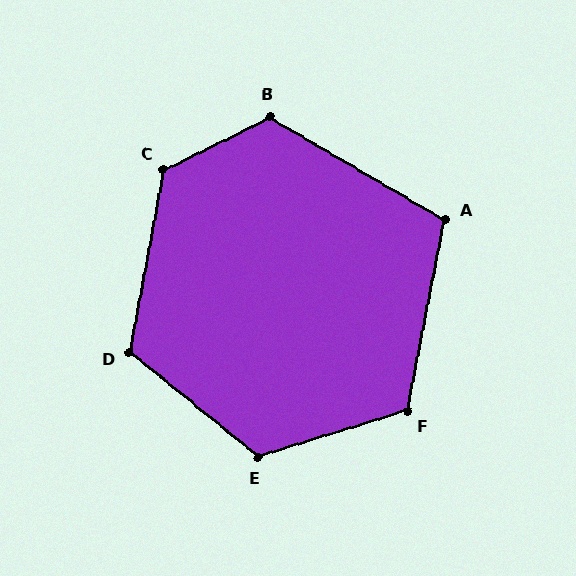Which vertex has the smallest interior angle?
A, at approximately 109 degrees.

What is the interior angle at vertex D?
Approximately 118 degrees (obtuse).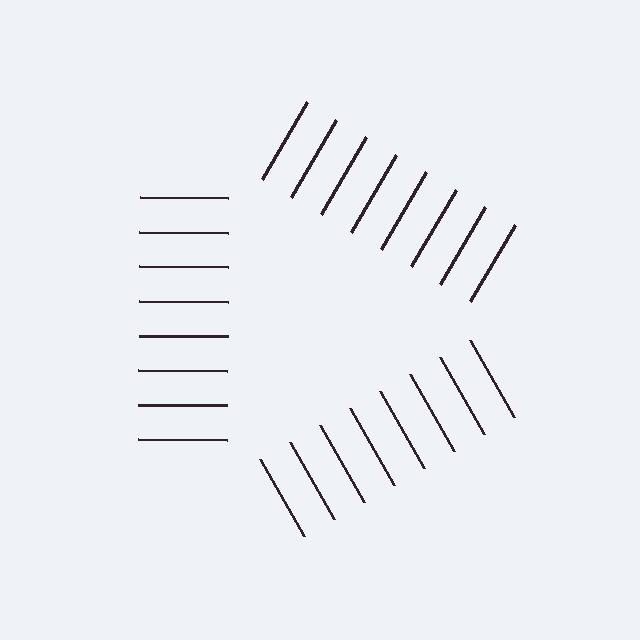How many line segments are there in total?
24 — 8 along each of the 3 edges.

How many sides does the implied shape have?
3 sides — the line-ends trace a triangle.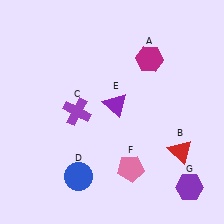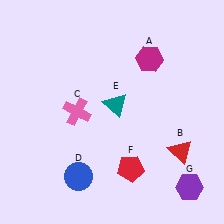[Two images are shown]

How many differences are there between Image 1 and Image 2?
There are 3 differences between the two images.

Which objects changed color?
C changed from purple to pink. E changed from purple to teal. F changed from pink to red.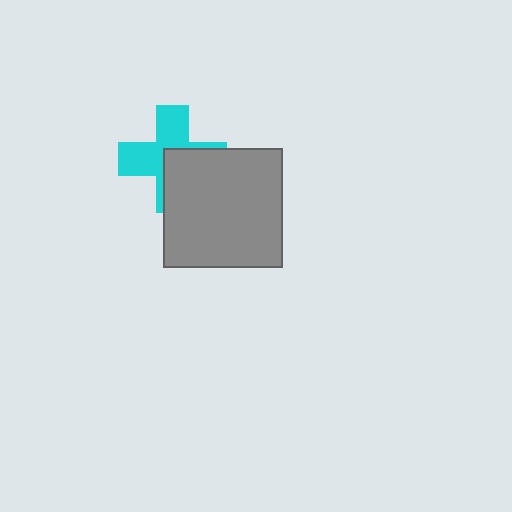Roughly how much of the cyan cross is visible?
About half of it is visible (roughly 56%).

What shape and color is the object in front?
The object in front is a gray square.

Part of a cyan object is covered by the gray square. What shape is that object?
It is a cross.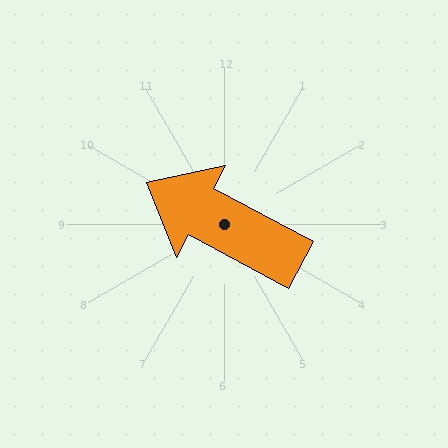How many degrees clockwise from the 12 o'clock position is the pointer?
Approximately 298 degrees.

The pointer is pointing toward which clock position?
Roughly 10 o'clock.